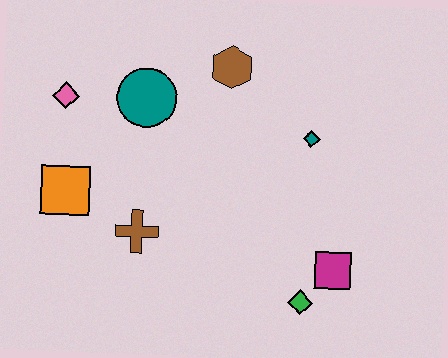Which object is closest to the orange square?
The brown cross is closest to the orange square.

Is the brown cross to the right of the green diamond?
No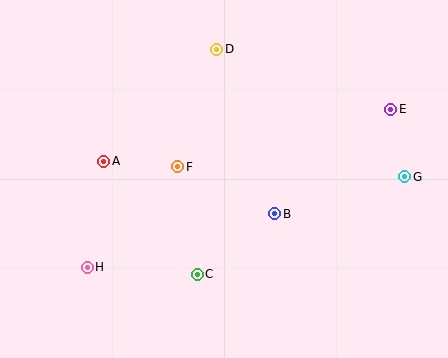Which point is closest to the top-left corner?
Point A is closest to the top-left corner.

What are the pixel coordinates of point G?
Point G is at (405, 177).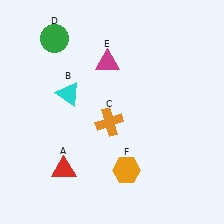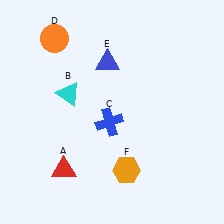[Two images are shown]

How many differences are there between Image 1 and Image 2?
There are 3 differences between the two images.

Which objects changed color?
C changed from orange to blue. D changed from green to orange. E changed from magenta to blue.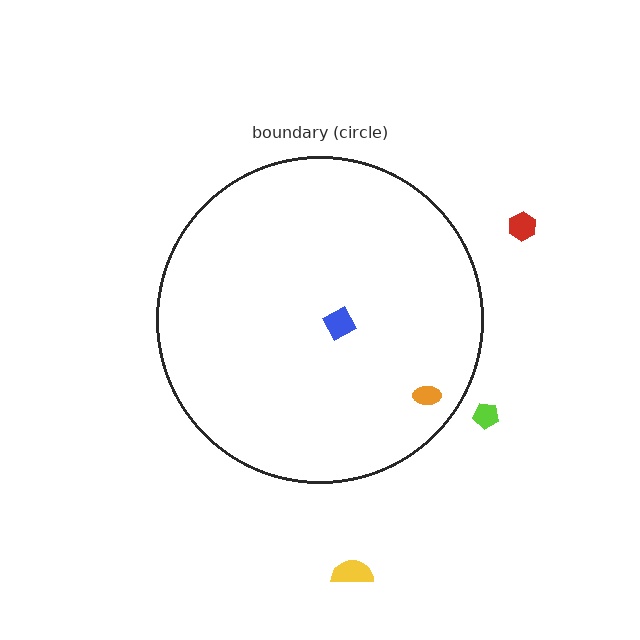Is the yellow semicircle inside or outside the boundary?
Outside.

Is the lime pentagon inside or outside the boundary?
Outside.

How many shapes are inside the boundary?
2 inside, 3 outside.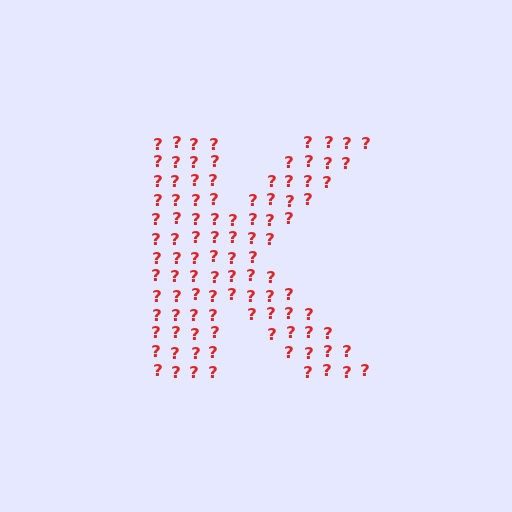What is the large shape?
The large shape is the letter K.